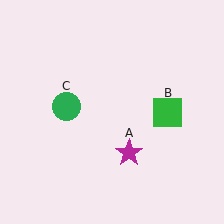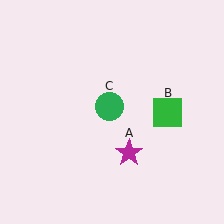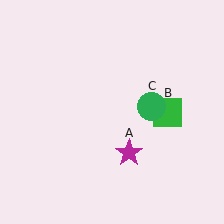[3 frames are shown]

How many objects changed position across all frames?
1 object changed position: green circle (object C).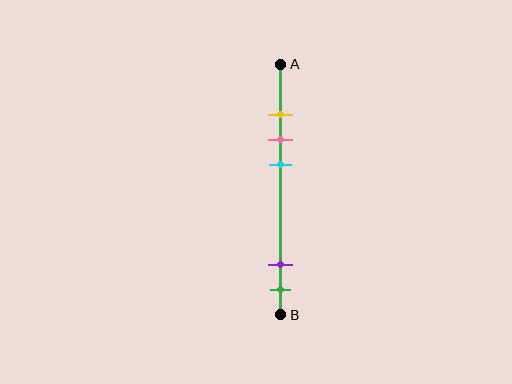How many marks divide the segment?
There are 5 marks dividing the segment.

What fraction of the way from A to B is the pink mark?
The pink mark is approximately 30% (0.3) of the way from A to B.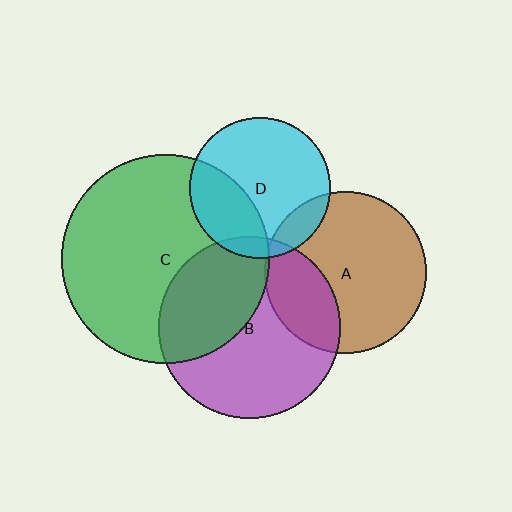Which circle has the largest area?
Circle C (green).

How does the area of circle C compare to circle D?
Approximately 2.2 times.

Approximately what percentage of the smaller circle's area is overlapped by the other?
Approximately 25%.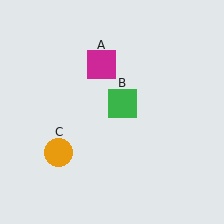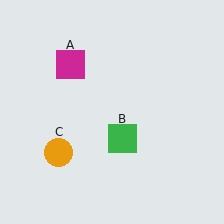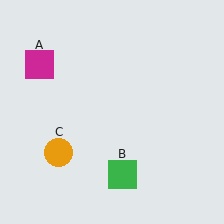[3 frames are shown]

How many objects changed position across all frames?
2 objects changed position: magenta square (object A), green square (object B).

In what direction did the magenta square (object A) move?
The magenta square (object A) moved left.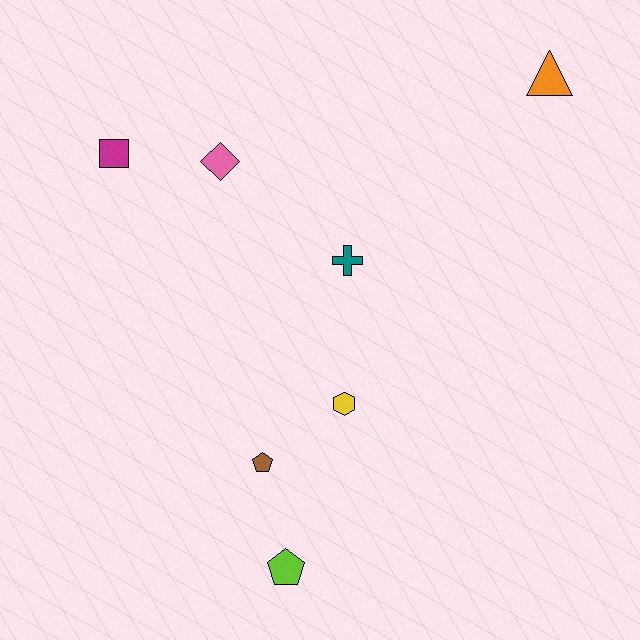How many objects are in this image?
There are 7 objects.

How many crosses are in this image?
There is 1 cross.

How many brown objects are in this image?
There is 1 brown object.